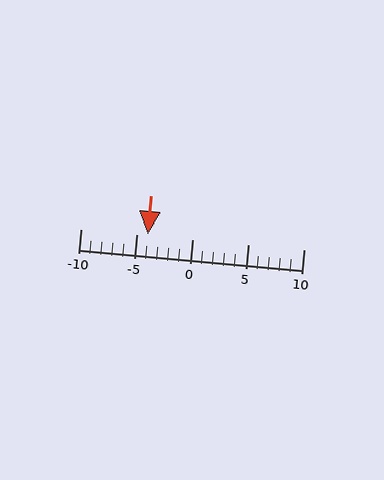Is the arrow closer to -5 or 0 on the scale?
The arrow is closer to -5.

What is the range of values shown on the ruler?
The ruler shows values from -10 to 10.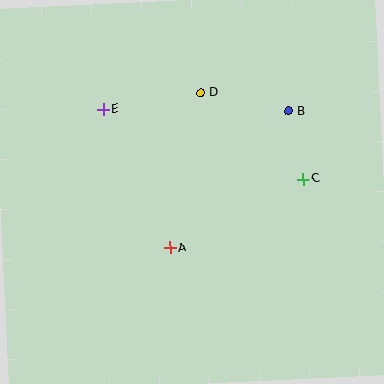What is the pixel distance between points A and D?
The distance between A and D is 158 pixels.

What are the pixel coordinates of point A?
Point A is at (170, 248).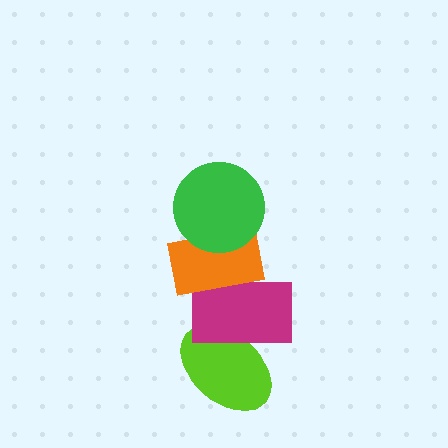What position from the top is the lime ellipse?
The lime ellipse is 4th from the top.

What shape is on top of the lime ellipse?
The magenta rectangle is on top of the lime ellipse.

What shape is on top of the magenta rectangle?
The orange rectangle is on top of the magenta rectangle.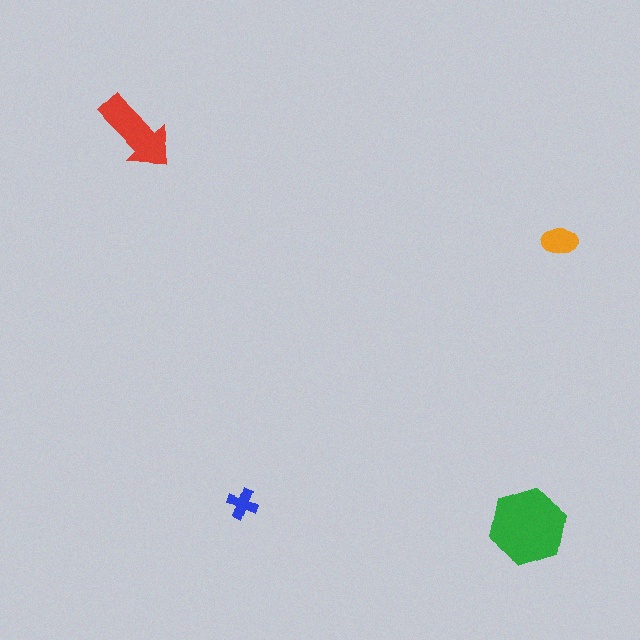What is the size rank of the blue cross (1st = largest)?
4th.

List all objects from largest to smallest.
The green hexagon, the red arrow, the orange ellipse, the blue cross.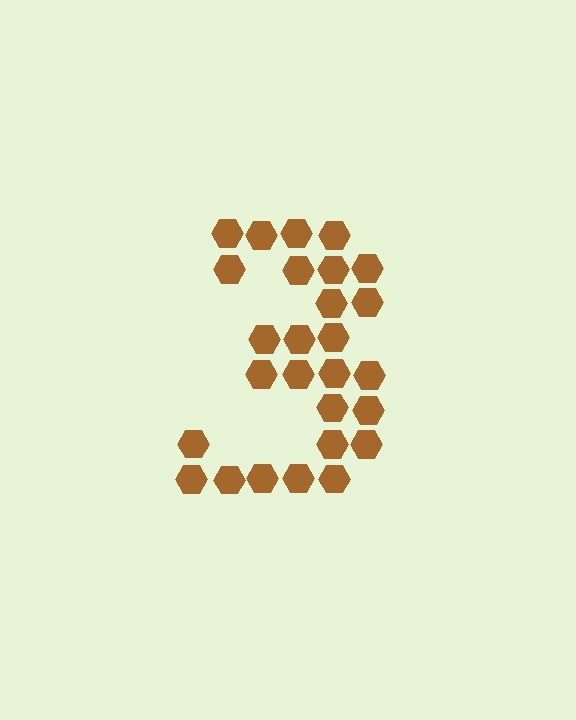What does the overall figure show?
The overall figure shows the digit 3.